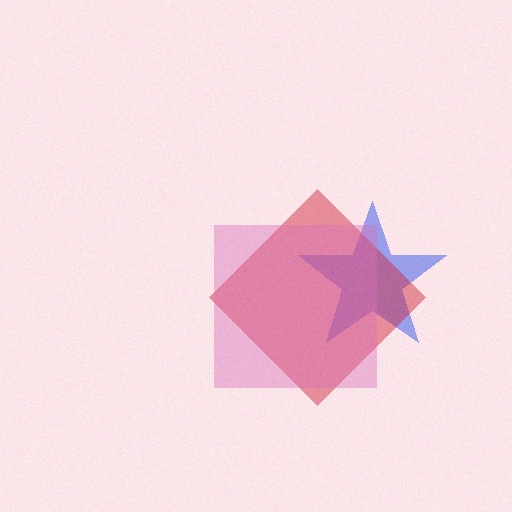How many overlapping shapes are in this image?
There are 3 overlapping shapes in the image.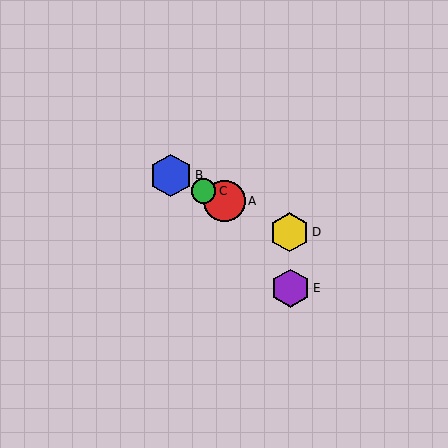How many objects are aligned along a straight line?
4 objects (A, B, C, D) are aligned along a straight line.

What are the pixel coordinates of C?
Object C is at (203, 191).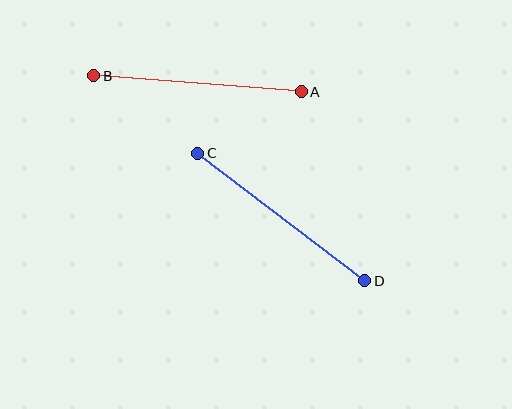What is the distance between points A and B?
The distance is approximately 208 pixels.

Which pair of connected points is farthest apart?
Points C and D are farthest apart.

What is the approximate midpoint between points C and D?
The midpoint is at approximately (281, 217) pixels.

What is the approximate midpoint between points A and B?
The midpoint is at approximately (197, 84) pixels.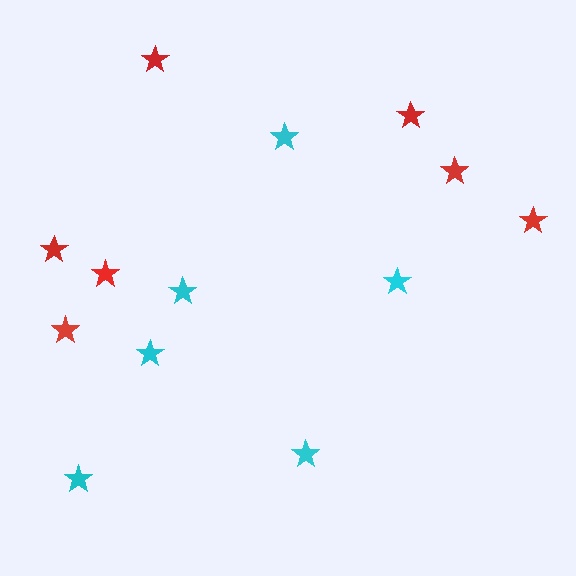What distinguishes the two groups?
There are 2 groups: one group of cyan stars (6) and one group of red stars (7).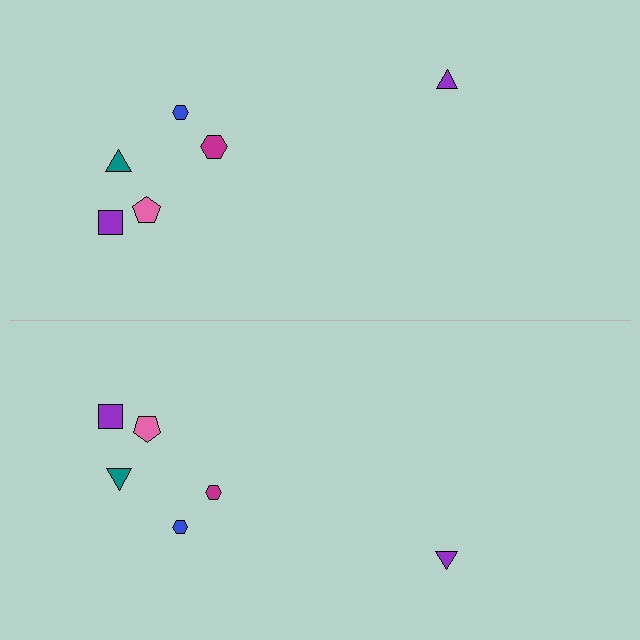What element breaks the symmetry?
The magenta hexagon on the bottom side has a different size than its mirror counterpart.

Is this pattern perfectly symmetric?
No, the pattern is not perfectly symmetric. The magenta hexagon on the bottom side has a different size than its mirror counterpart.